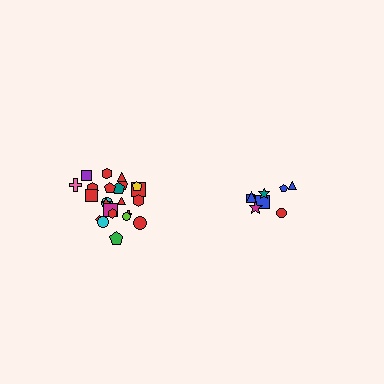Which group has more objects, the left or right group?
The left group.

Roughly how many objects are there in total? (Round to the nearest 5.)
Roughly 35 objects in total.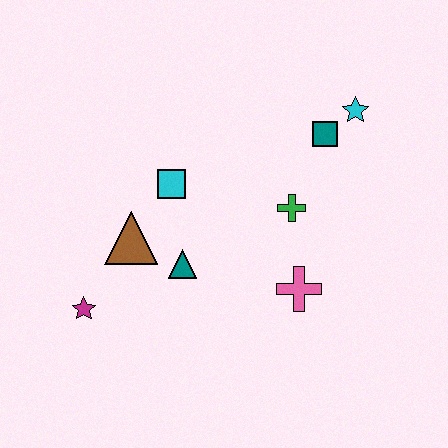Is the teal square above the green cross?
Yes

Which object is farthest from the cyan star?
The magenta star is farthest from the cyan star.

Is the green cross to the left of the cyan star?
Yes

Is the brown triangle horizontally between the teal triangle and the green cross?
No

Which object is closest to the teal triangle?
The brown triangle is closest to the teal triangle.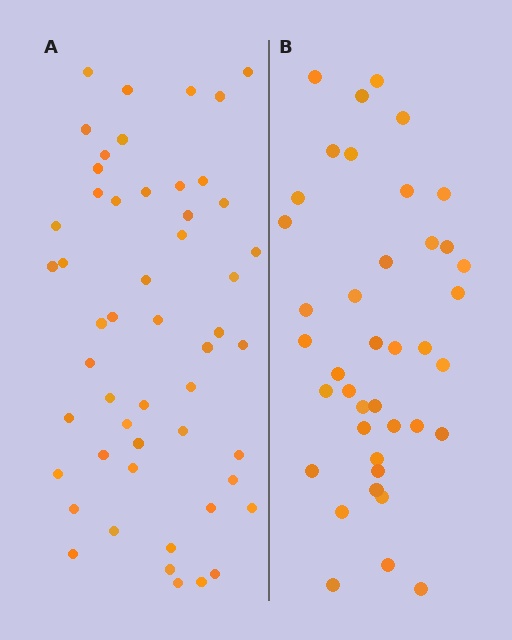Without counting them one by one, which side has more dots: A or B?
Region A (the left region) has more dots.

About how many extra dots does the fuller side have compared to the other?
Region A has roughly 12 or so more dots than region B.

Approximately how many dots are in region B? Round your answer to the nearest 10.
About 40 dots.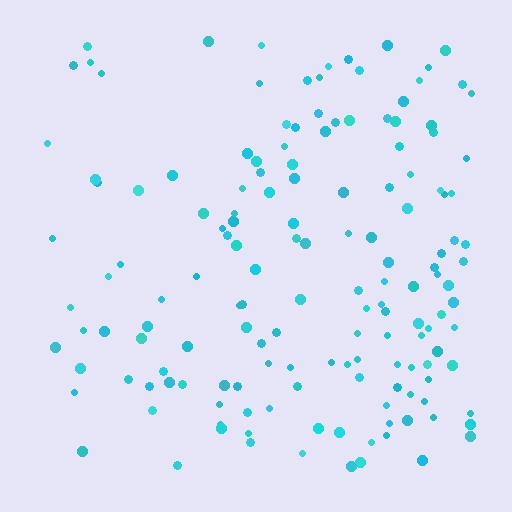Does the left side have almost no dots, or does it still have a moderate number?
Still a moderate number, just noticeably fewer than the right.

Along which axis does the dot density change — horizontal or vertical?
Horizontal.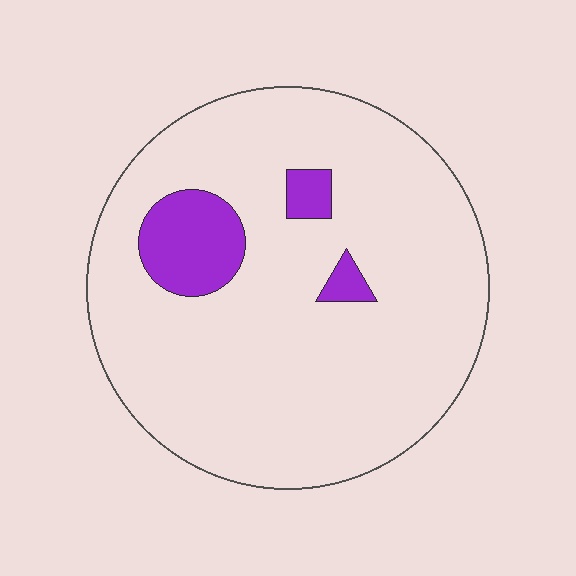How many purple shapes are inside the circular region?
3.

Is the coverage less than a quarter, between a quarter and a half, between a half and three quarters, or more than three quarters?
Less than a quarter.